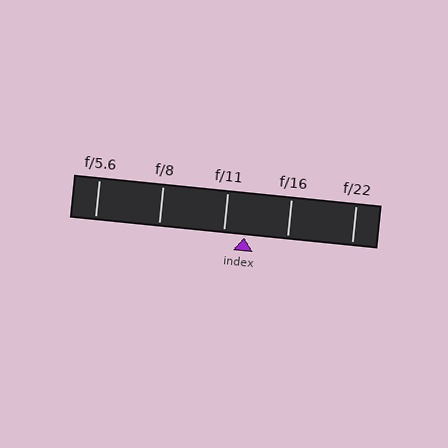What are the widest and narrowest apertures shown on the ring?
The widest aperture shown is f/5.6 and the narrowest is f/22.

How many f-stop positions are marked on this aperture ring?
There are 5 f-stop positions marked.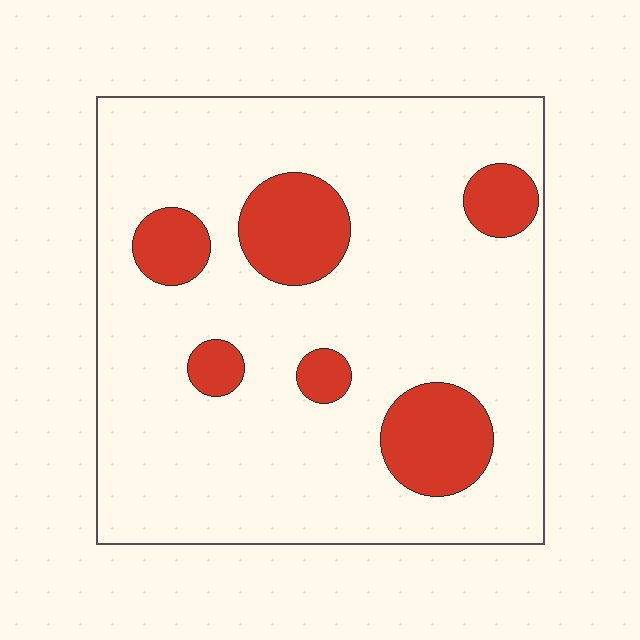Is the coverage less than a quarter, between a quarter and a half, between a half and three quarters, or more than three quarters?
Less than a quarter.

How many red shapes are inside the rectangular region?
6.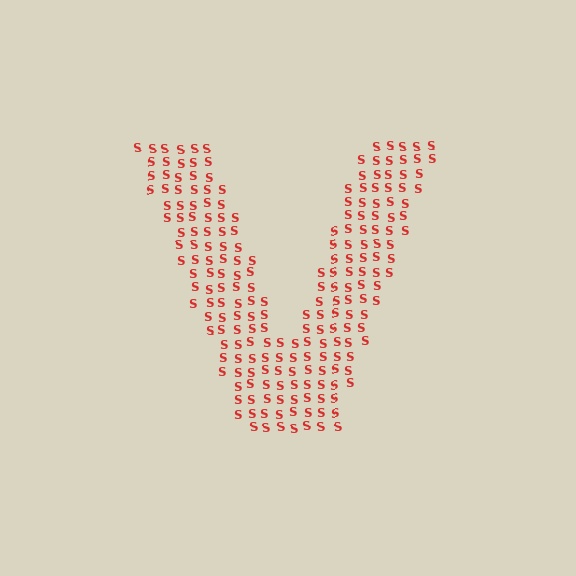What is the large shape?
The large shape is the letter V.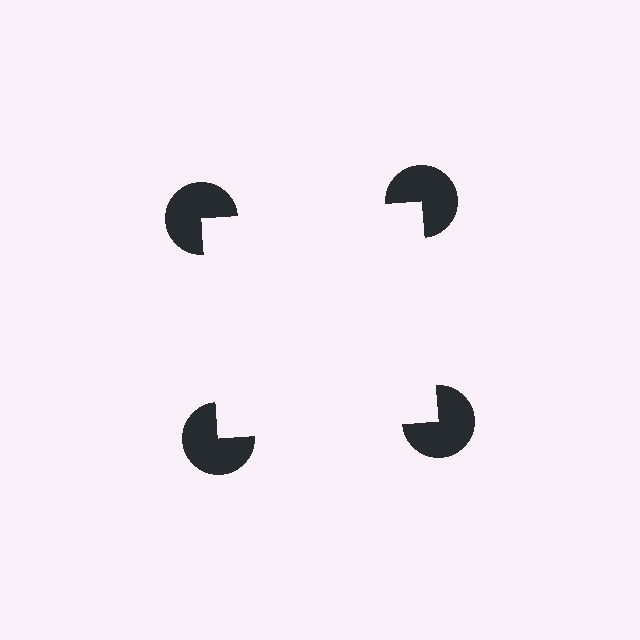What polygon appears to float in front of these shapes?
An illusory square — its edges are inferred from the aligned wedge cuts in the pac-man discs, not physically drawn.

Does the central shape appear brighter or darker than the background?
It typically appears slightly brighter than the background, even though no actual brightness change is drawn.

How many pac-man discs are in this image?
There are 4 — one at each vertex of the illusory square.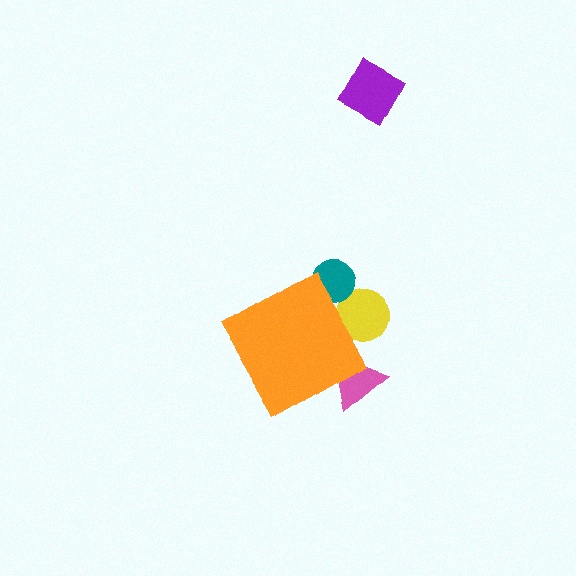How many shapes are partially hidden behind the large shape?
3 shapes are partially hidden.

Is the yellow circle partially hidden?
Yes, the yellow circle is partially hidden behind the orange diamond.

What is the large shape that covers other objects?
An orange diamond.